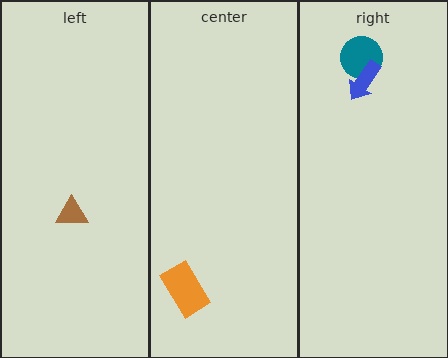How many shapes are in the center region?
1.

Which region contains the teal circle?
The right region.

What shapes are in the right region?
The teal circle, the blue arrow.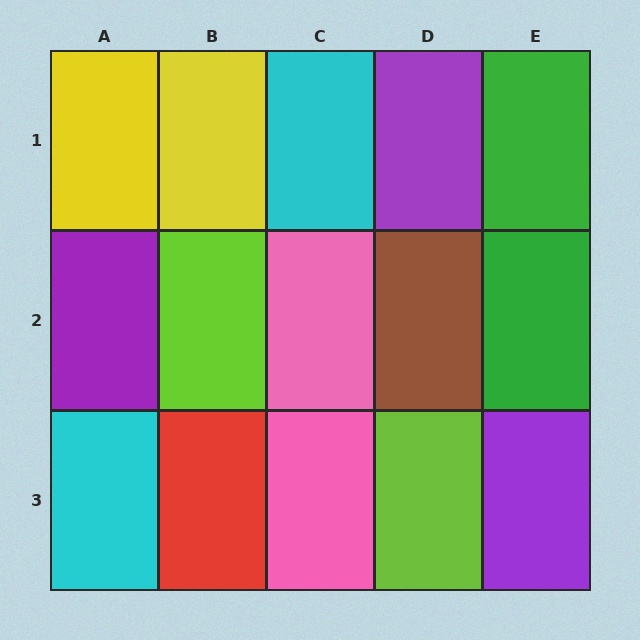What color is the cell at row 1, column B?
Yellow.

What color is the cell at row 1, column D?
Purple.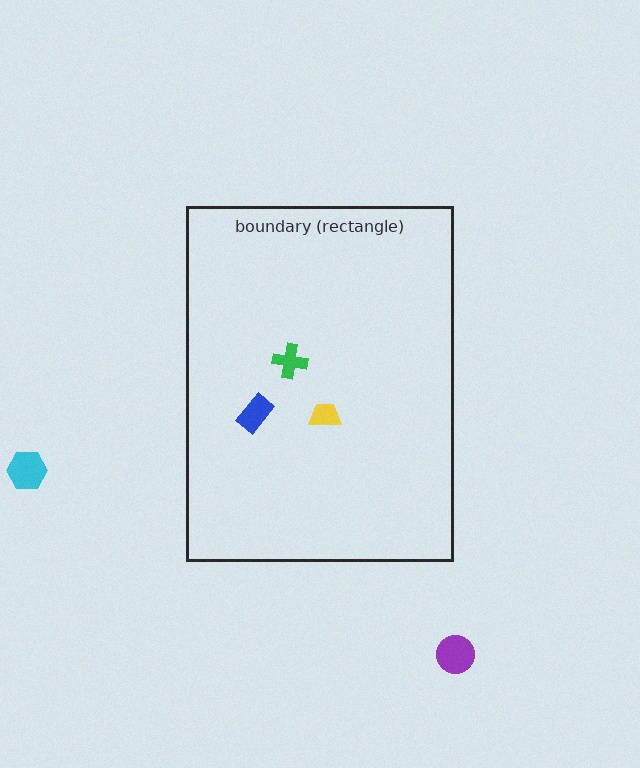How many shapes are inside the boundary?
3 inside, 2 outside.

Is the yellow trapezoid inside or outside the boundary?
Inside.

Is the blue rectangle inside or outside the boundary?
Inside.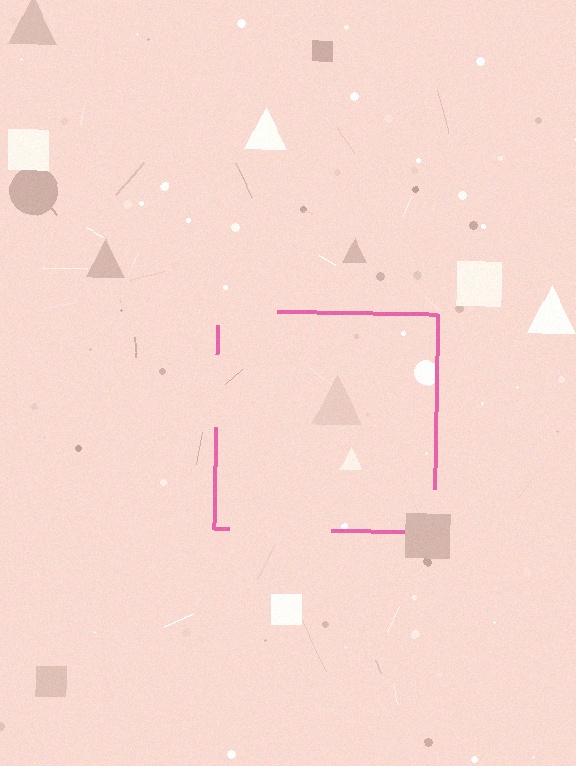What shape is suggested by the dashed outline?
The dashed outline suggests a square.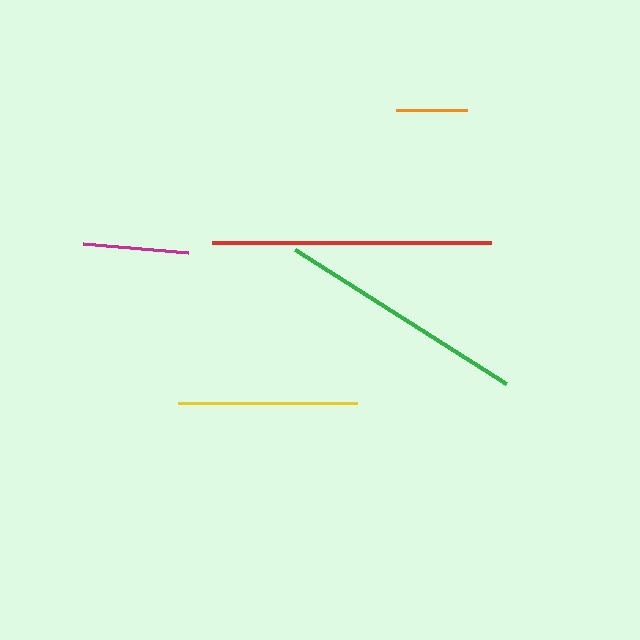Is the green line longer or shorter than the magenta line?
The green line is longer than the magenta line.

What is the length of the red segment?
The red segment is approximately 278 pixels long.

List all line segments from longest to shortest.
From longest to shortest: red, green, yellow, magenta, orange.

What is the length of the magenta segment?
The magenta segment is approximately 105 pixels long.